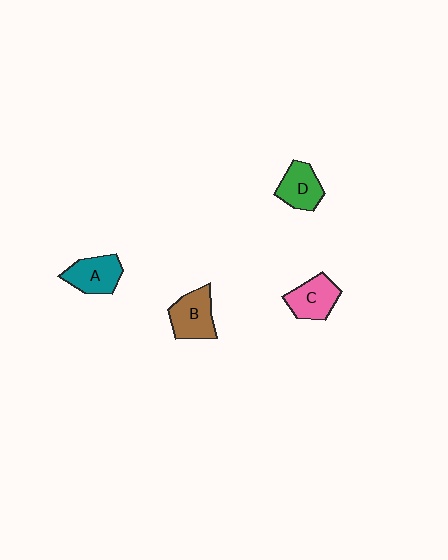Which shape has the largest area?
Shape B (brown).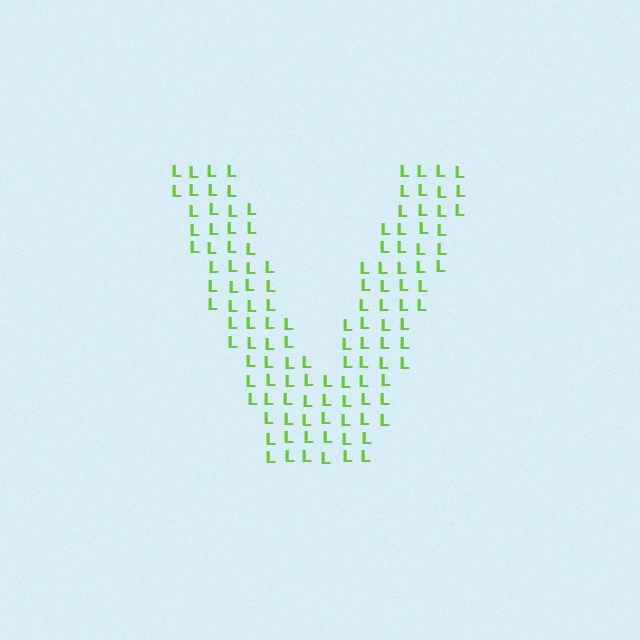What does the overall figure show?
The overall figure shows the letter V.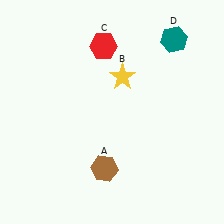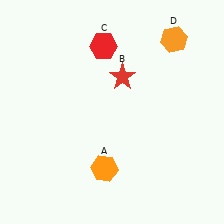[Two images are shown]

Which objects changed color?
A changed from brown to orange. B changed from yellow to red. D changed from teal to orange.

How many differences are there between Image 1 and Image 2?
There are 3 differences between the two images.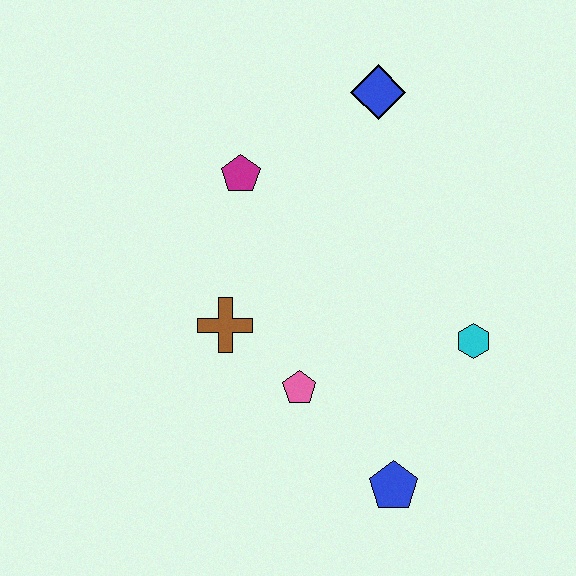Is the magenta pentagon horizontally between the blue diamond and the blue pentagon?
No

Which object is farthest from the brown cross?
The blue diamond is farthest from the brown cross.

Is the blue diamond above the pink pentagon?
Yes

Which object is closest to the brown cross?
The pink pentagon is closest to the brown cross.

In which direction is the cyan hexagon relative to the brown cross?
The cyan hexagon is to the right of the brown cross.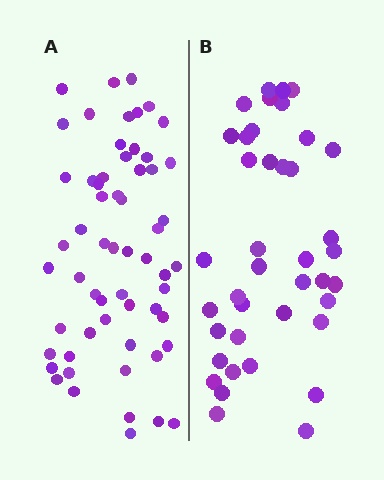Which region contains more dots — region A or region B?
Region A (the left region) has more dots.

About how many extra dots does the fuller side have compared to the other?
Region A has approximately 20 more dots than region B.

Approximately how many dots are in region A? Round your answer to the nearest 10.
About 60 dots. (The exact count is 59, which rounds to 60.)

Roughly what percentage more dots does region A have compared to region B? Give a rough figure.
About 50% more.